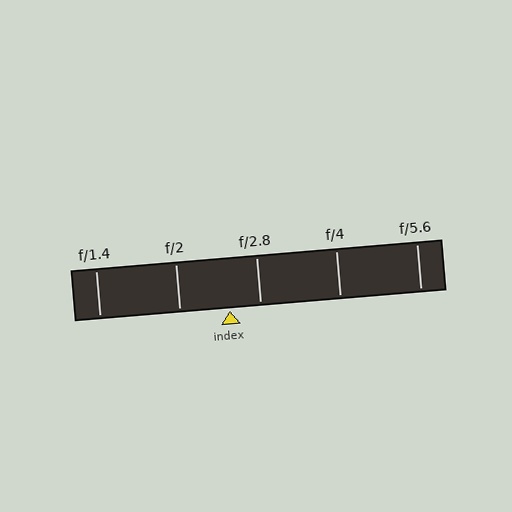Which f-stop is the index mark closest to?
The index mark is closest to f/2.8.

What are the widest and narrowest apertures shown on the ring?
The widest aperture shown is f/1.4 and the narrowest is f/5.6.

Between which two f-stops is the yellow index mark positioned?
The index mark is between f/2 and f/2.8.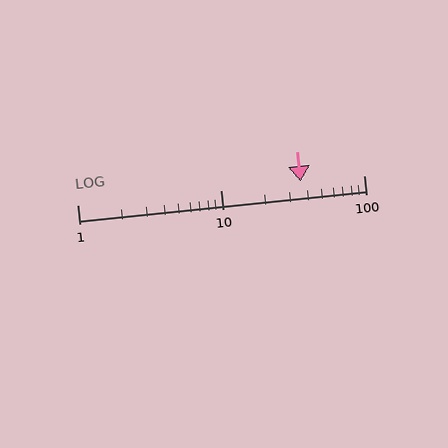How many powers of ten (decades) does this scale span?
The scale spans 2 decades, from 1 to 100.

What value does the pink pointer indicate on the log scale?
The pointer indicates approximately 36.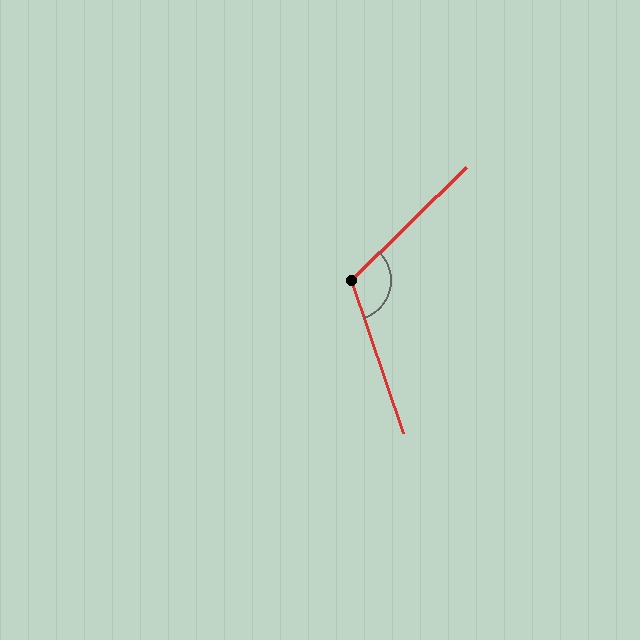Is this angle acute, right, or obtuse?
It is obtuse.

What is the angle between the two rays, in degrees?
Approximately 116 degrees.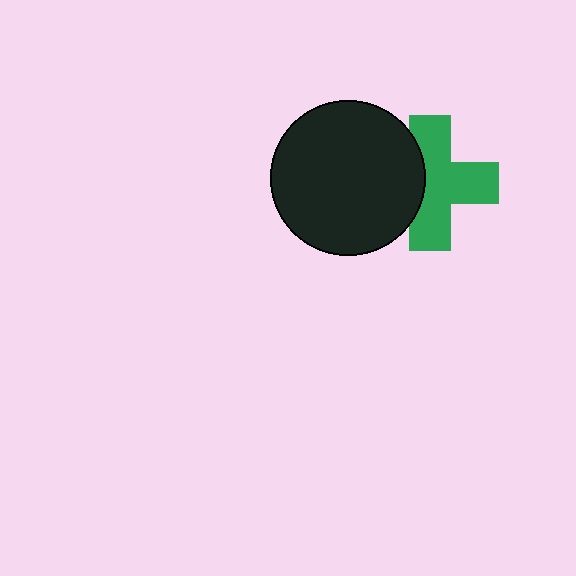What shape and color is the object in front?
The object in front is a black circle.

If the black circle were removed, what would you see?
You would see the complete green cross.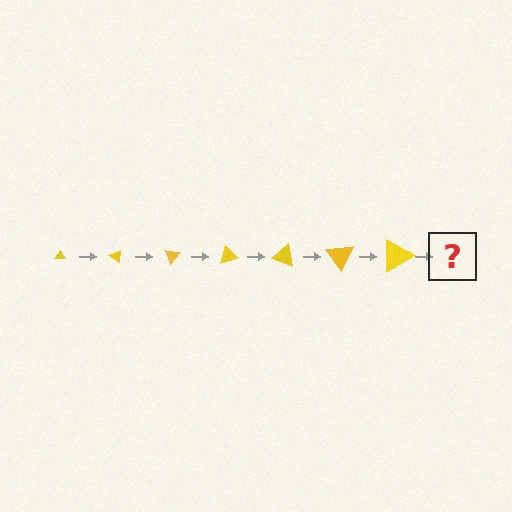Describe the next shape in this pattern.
It should be a triangle, larger than the previous one and rotated 245 degrees from the start.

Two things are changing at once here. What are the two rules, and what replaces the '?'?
The two rules are that the triangle grows larger each step and it rotates 35 degrees each step. The '?' should be a triangle, larger than the previous one and rotated 245 degrees from the start.